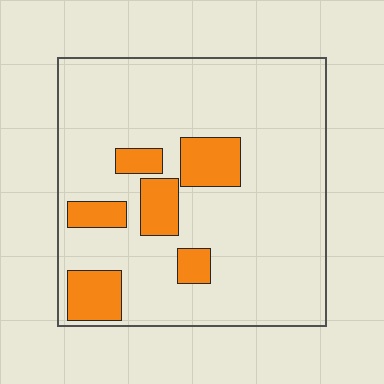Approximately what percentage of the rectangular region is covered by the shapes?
Approximately 15%.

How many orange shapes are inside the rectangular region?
6.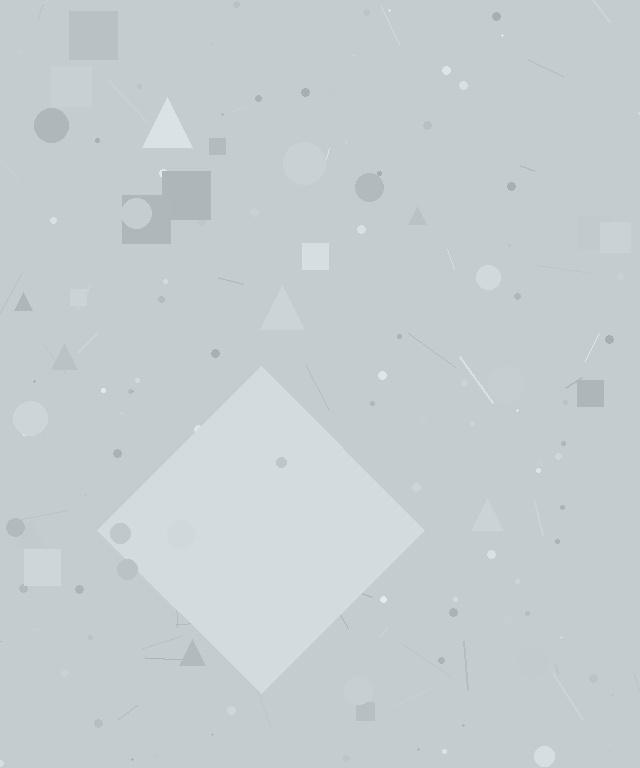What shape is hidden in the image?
A diamond is hidden in the image.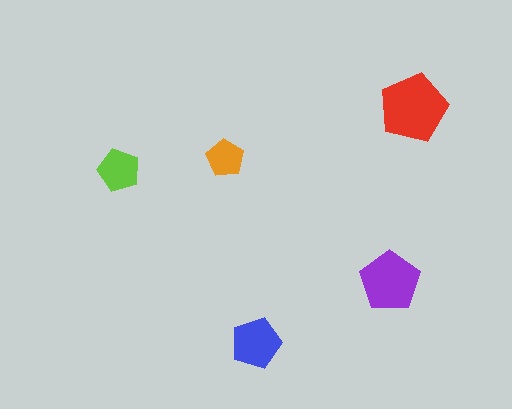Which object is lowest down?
The blue pentagon is bottommost.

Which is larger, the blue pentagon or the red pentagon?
The red one.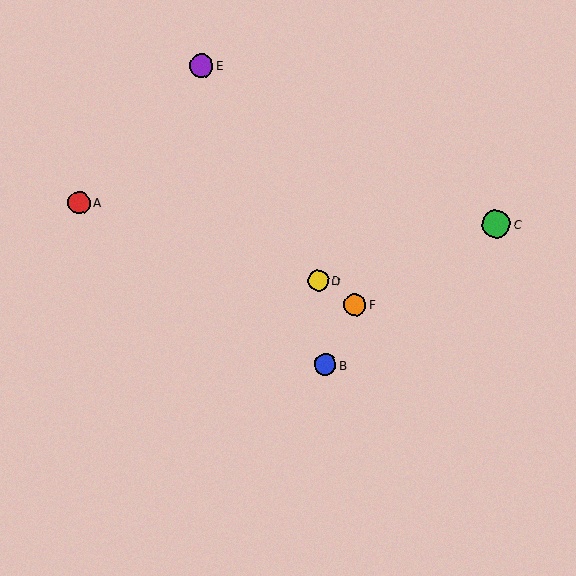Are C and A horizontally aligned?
Yes, both are at y≈224.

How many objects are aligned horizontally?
2 objects (A, C) are aligned horizontally.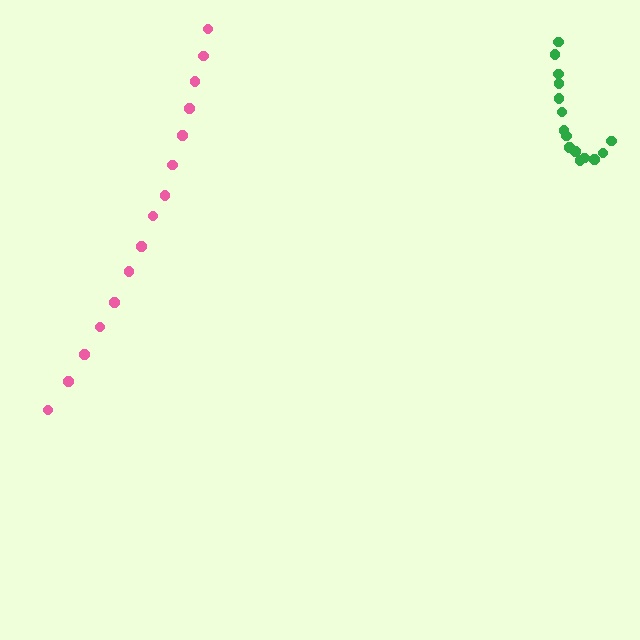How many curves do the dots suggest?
There are 2 distinct paths.